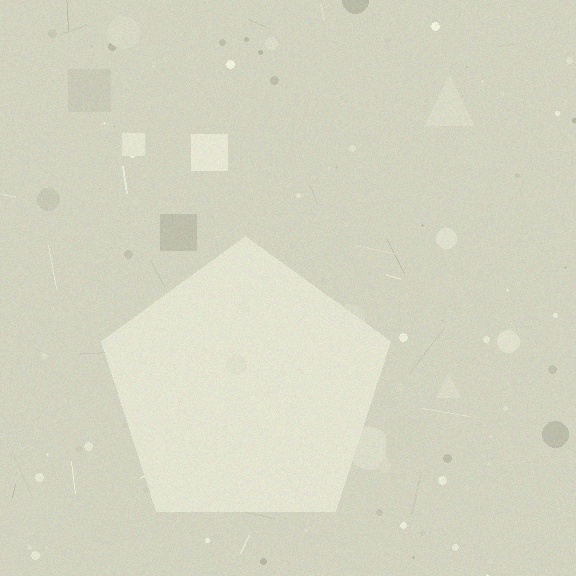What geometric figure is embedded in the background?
A pentagon is embedded in the background.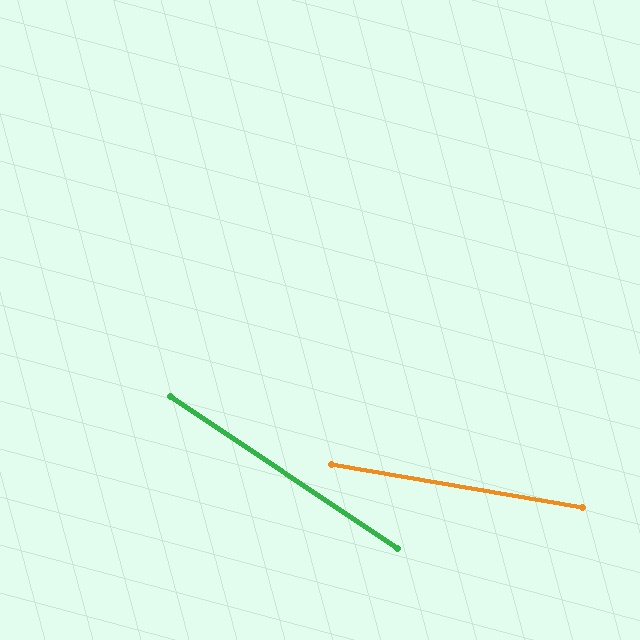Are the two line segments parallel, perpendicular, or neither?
Neither parallel nor perpendicular — they differ by about 24°.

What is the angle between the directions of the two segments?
Approximately 24 degrees.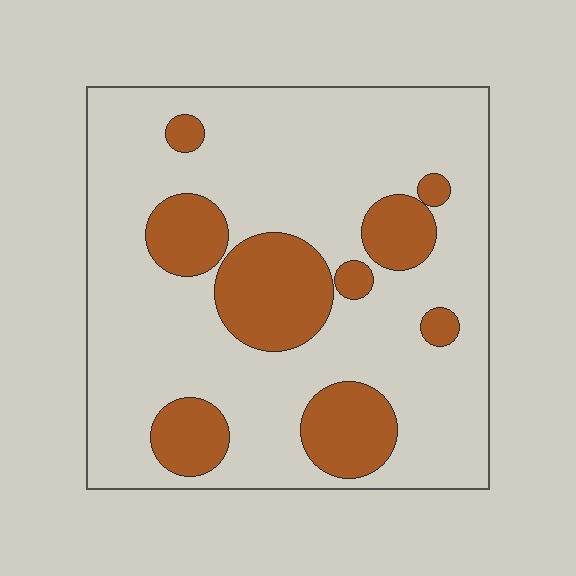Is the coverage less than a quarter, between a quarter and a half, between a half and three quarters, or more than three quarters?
Less than a quarter.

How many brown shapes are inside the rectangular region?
9.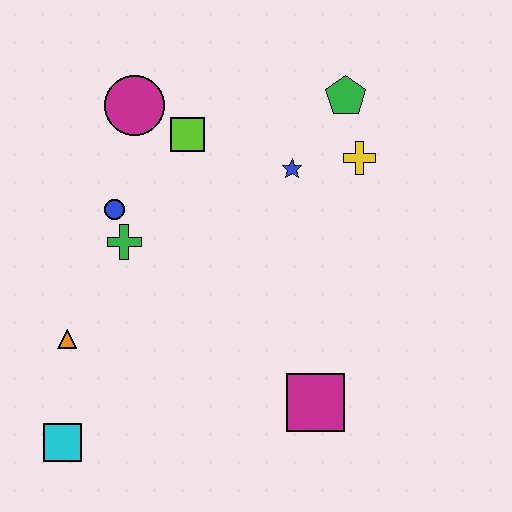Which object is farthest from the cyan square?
The green pentagon is farthest from the cyan square.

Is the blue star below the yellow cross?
Yes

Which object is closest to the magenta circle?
The lime square is closest to the magenta circle.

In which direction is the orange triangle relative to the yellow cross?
The orange triangle is to the left of the yellow cross.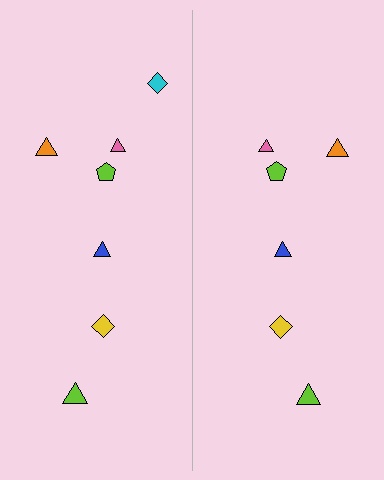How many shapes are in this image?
There are 13 shapes in this image.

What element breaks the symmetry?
A cyan diamond is missing from the right side.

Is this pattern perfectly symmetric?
No, the pattern is not perfectly symmetric. A cyan diamond is missing from the right side.